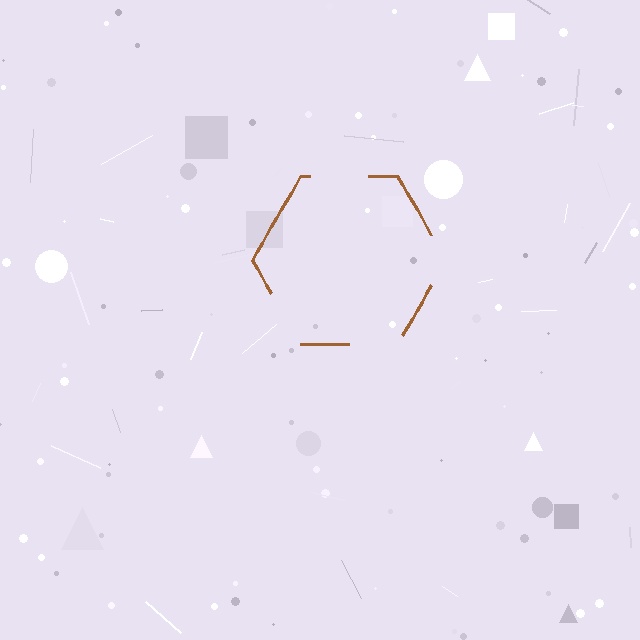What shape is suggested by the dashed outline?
The dashed outline suggests a hexagon.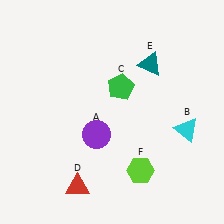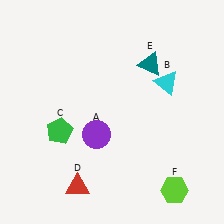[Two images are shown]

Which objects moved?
The objects that moved are: the cyan triangle (B), the green pentagon (C), the lime hexagon (F).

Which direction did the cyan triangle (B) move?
The cyan triangle (B) moved up.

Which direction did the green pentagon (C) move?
The green pentagon (C) moved left.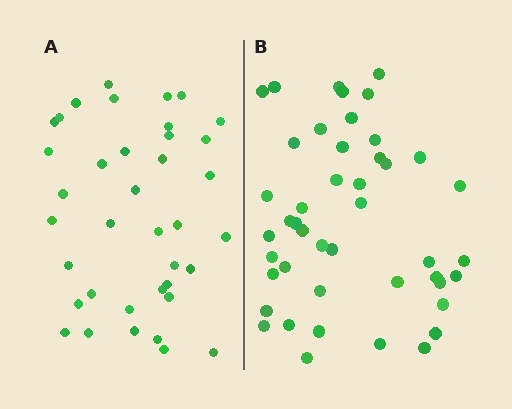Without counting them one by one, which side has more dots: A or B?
Region B (the right region) has more dots.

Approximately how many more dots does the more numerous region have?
Region B has roughly 8 or so more dots than region A.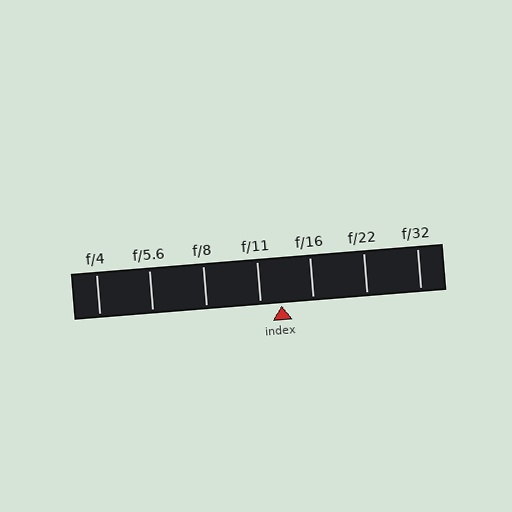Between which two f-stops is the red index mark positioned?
The index mark is between f/11 and f/16.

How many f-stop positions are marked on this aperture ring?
There are 7 f-stop positions marked.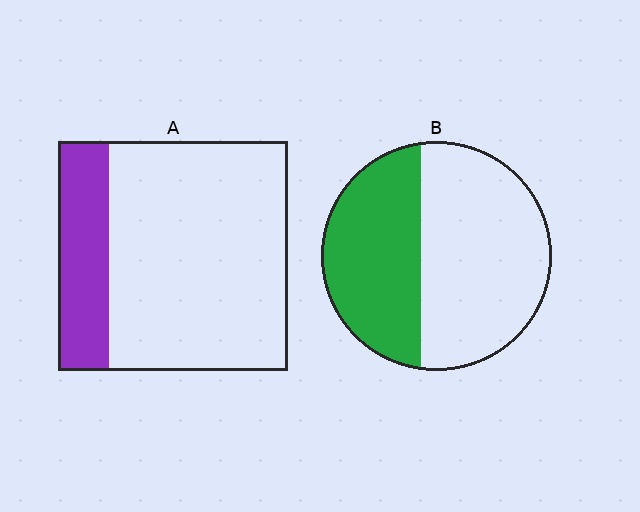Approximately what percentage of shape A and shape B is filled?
A is approximately 20% and B is approximately 40%.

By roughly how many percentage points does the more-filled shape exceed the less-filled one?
By roughly 20 percentage points (B over A).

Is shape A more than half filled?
No.